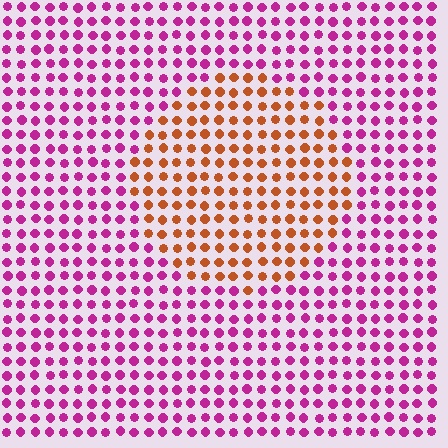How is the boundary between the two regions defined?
The boundary is defined purely by a slight shift in hue (about 64 degrees). Spacing, size, and orientation are identical on both sides.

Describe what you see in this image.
The image is filled with small magenta elements in a uniform arrangement. A circle-shaped region is visible where the elements are tinted to a slightly different hue, forming a subtle color boundary.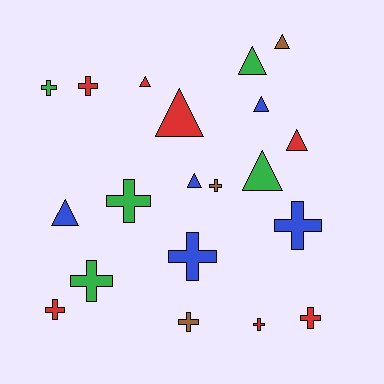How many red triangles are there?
There are 3 red triangles.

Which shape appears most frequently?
Cross, with 11 objects.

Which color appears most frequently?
Red, with 7 objects.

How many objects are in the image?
There are 20 objects.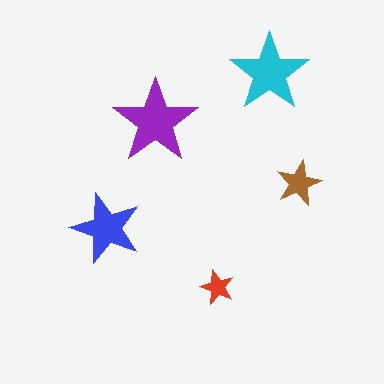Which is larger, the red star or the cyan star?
The cyan one.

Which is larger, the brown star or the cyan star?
The cyan one.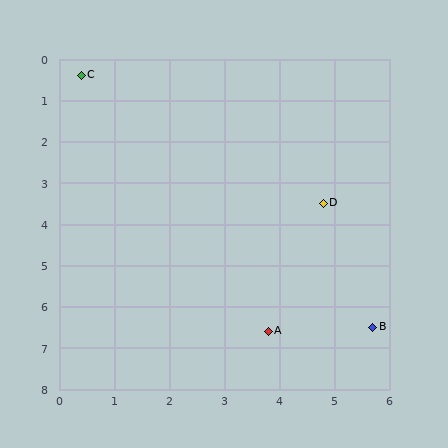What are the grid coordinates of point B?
Point B is at approximately (5.7, 6.5).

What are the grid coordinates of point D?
Point D is at approximately (4.8, 3.5).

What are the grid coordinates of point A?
Point A is at approximately (3.8, 6.6).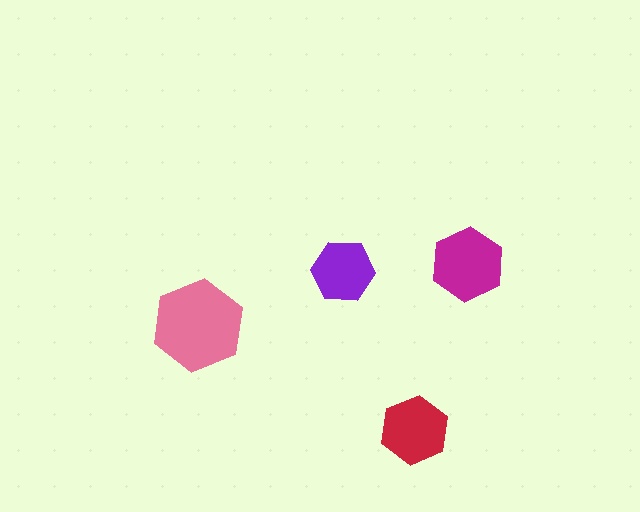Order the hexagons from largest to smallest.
the pink one, the magenta one, the red one, the purple one.